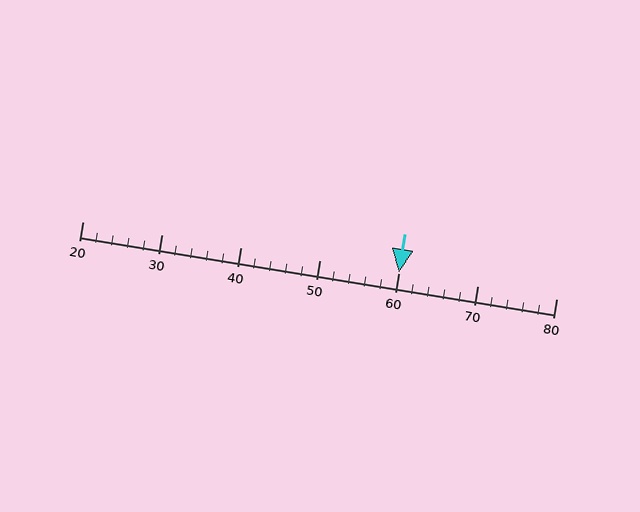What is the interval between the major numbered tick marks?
The major tick marks are spaced 10 units apart.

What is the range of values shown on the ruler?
The ruler shows values from 20 to 80.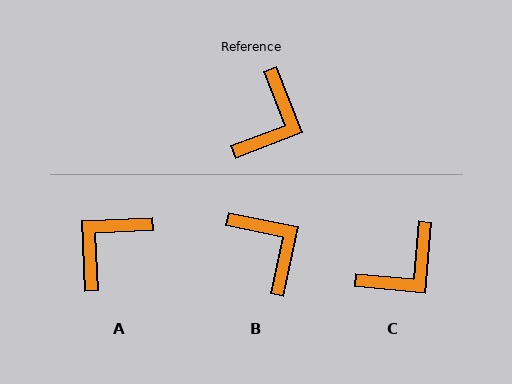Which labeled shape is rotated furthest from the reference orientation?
A, about 161 degrees away.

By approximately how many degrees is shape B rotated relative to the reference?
Approximately 57 degrees counter-clockwise.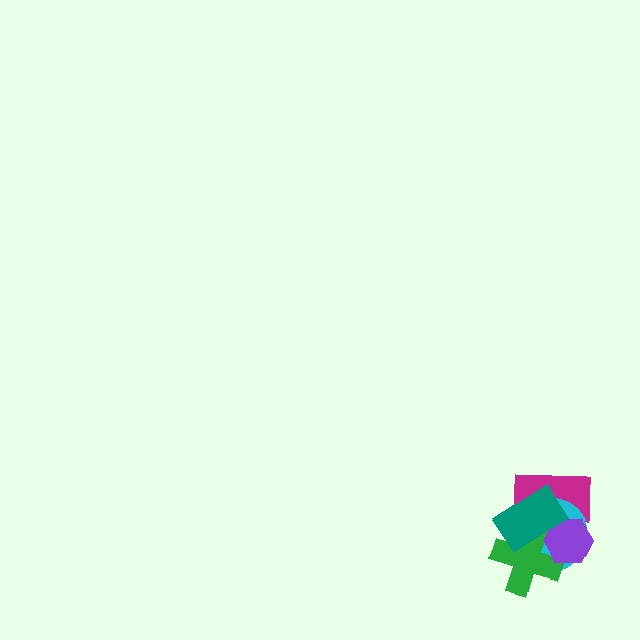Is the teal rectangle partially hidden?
No, no other shape covers it.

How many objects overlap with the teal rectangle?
4 objects overlap with the teal rectangle.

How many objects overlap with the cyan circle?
4 objects overlap with the cyan circle.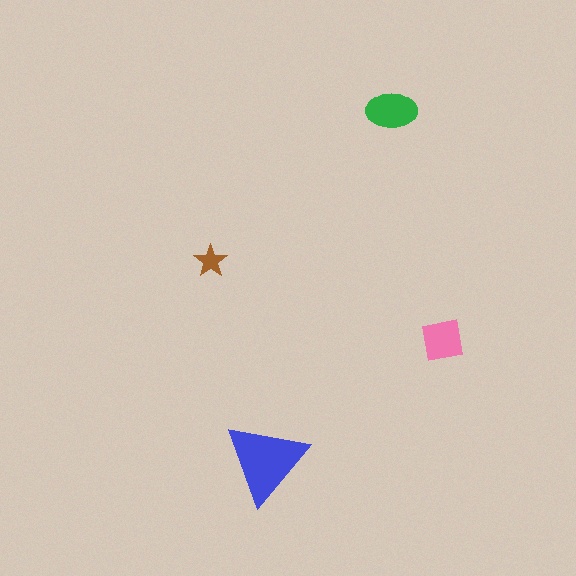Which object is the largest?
The blue triangle.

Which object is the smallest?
The brown star.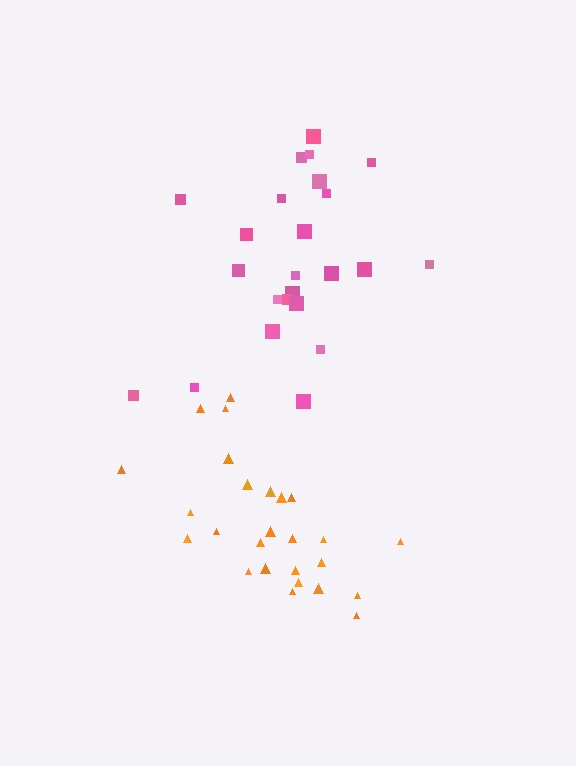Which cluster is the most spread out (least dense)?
Pink.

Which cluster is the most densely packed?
Orange.